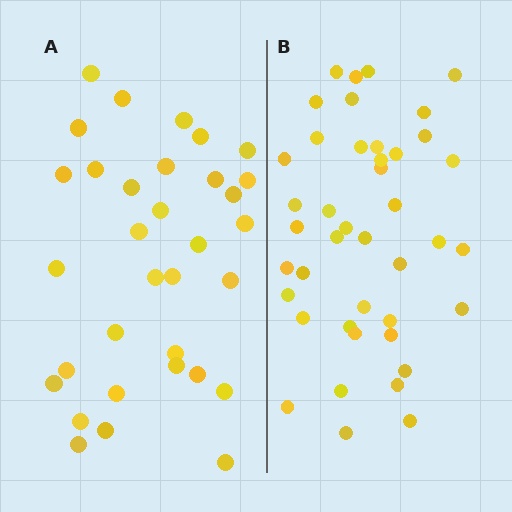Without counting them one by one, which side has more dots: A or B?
Region B (the right region) has more dots.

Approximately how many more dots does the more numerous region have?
Region B has roughly 8 or so more dots than region A.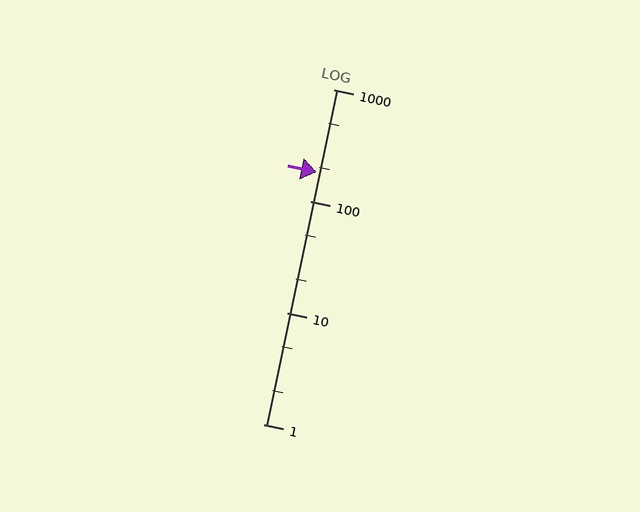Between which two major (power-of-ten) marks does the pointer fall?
The pointer is between 100 and 1000.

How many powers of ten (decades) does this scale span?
The scale spans 3 decades, from 1 to 1000.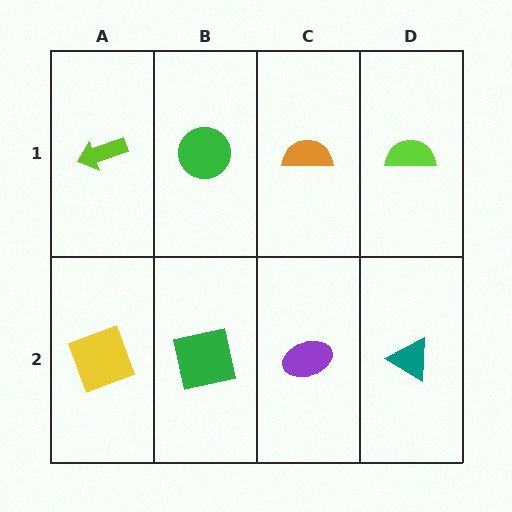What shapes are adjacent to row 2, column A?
A lime arrow (row 1, column A), a green square (row 2, column B).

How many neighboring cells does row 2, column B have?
3.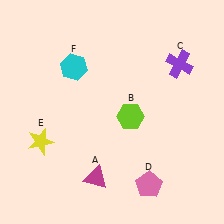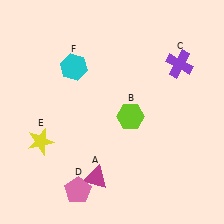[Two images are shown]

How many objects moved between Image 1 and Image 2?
1 object moved between the two images.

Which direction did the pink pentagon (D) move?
The pink pentagon (D) moved left.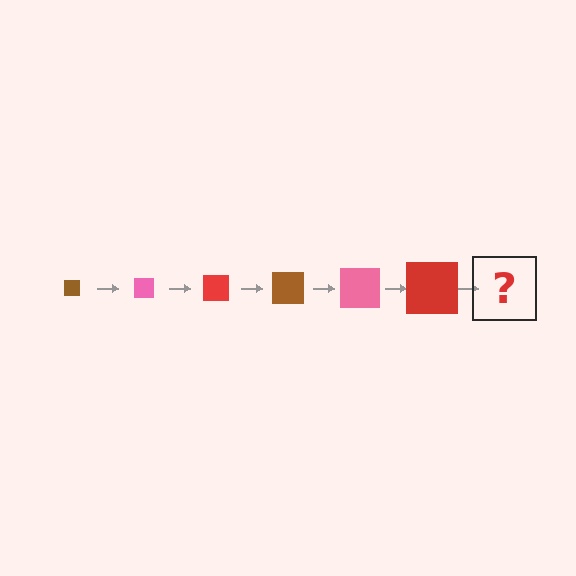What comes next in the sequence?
The next element should be a brown square, larger than the previous one.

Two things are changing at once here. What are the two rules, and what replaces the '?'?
The two rules are that the square grows larger each step and the color cycles through brown, pink, and red. The '?' should be a brown square, larger than the previous one.